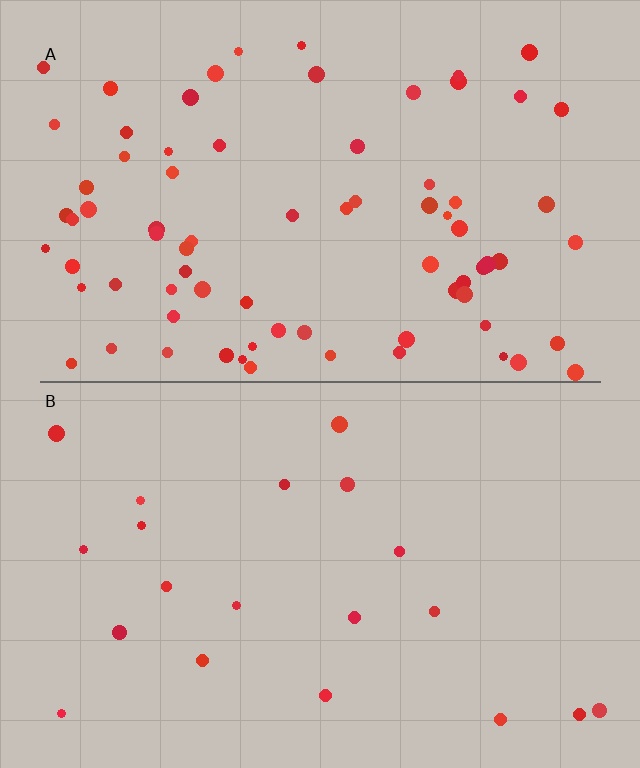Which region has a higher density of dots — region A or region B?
A (the top).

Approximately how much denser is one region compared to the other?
Approximately 3.8× — region A over region B.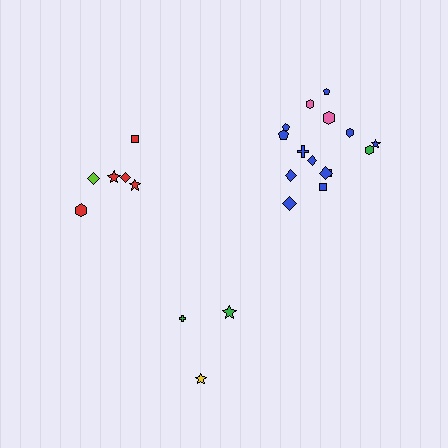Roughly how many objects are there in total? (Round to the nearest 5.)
Roughly 25 objects in total.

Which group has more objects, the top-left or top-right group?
The top-right group.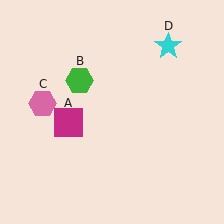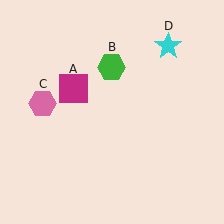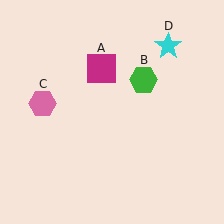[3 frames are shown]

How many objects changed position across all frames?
2 objects changed position: magenta square (object A), green hexagon (object B).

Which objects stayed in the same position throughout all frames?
Pink hexagon (object C) and cyan star (object D) remained stationary.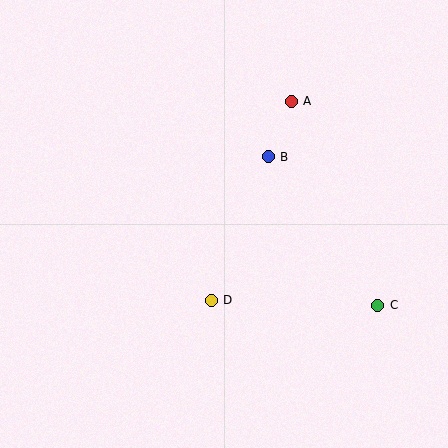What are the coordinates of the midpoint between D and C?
The midpoint between D and C is at (294, 303).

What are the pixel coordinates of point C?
Point C is at (378, 306).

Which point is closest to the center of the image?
Point D at (211, 300) is closest to the center.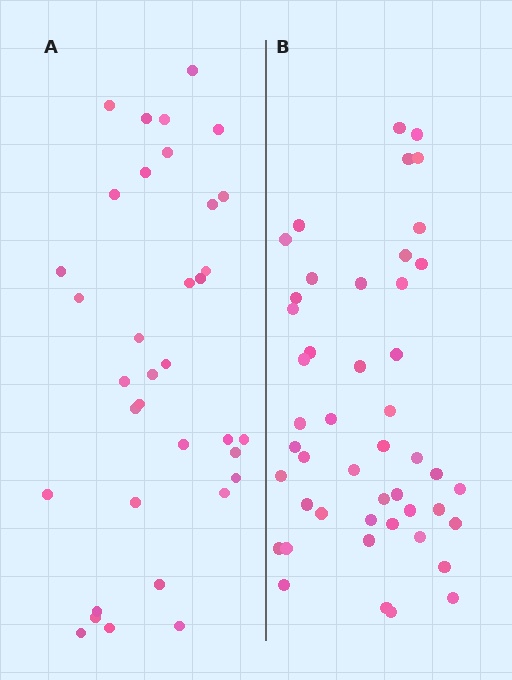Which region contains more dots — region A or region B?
Region B (the right region) has more dots.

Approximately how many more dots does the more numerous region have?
Region B has roughly 12 or so more dots than region A.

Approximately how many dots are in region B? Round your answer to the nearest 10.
About 50 dots. (The exact count is 47, which rounds to 50.)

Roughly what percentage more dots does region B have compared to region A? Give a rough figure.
About 35% more.